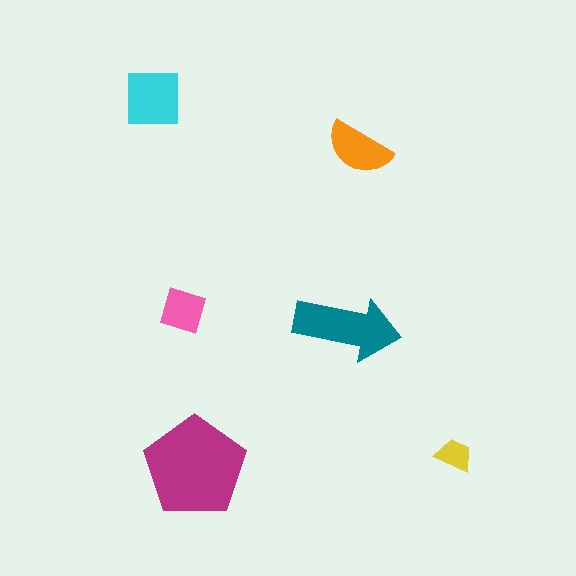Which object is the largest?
The magenta pentagon.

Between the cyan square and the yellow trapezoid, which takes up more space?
The cyan square.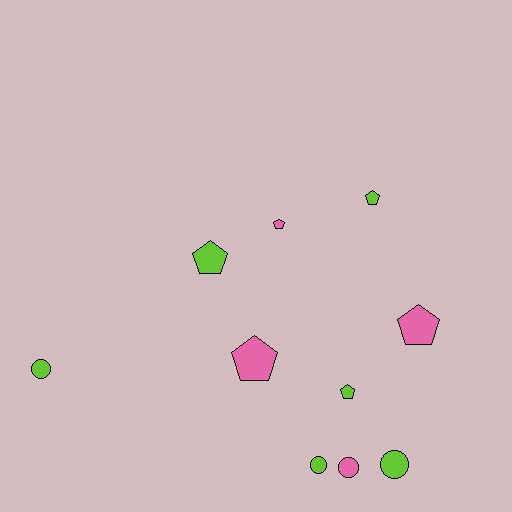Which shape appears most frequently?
Pentagon, with 6 objects.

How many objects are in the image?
There are 10 objects.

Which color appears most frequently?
Lime, with 6 objects.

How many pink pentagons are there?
There are 3 pink pentagons.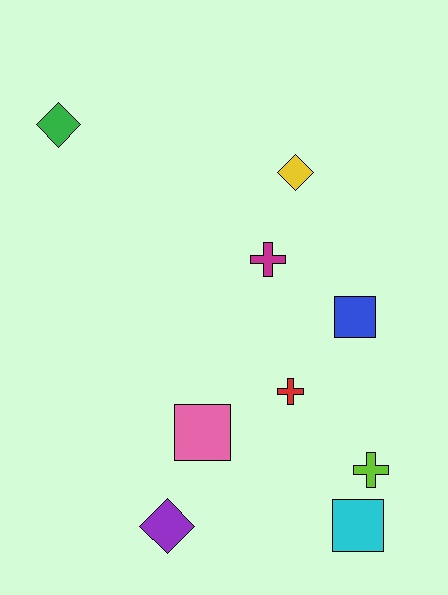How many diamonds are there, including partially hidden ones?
There are 3 diamonds.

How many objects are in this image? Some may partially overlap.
There are 9 objects.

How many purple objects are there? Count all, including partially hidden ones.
There is 1 purple object.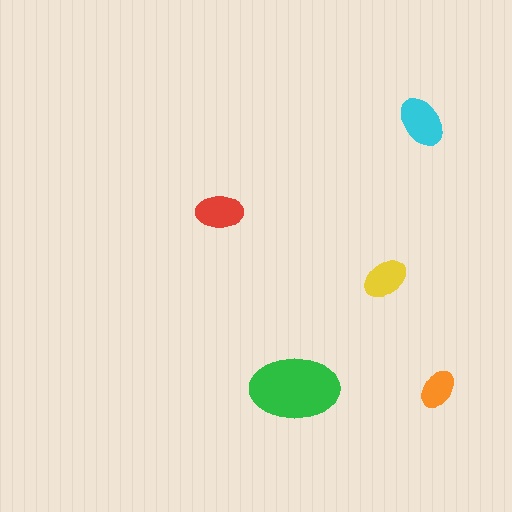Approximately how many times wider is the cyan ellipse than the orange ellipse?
About 1.5 times wider.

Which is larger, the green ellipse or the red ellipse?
The green one.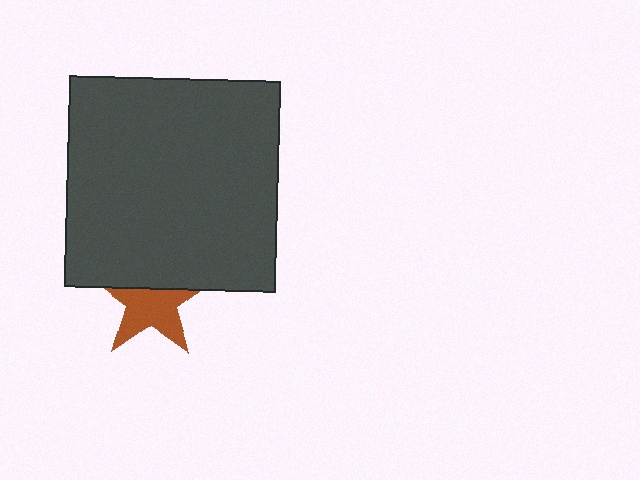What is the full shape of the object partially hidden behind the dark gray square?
The partially hidden object is a brown star.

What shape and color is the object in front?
The object in front is a dark gray square.